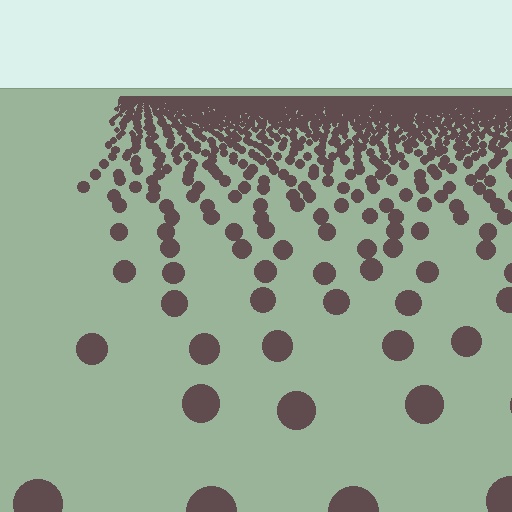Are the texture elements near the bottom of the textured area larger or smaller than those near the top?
Larger. Near the bottom, elements are closer to the viewer and appear at a bigger on-screen size.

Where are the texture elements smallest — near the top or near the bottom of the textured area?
Near the top.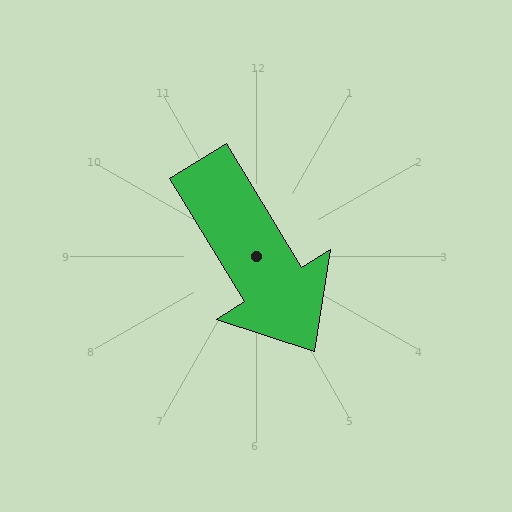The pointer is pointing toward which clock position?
Roughly 5 o'clock.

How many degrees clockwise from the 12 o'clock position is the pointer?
Approximately 149 degrees.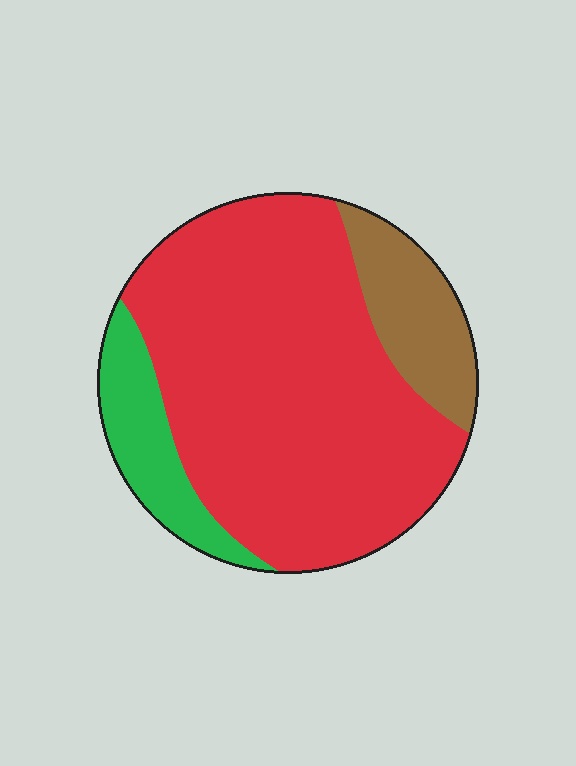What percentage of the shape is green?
Green covers 13% of the shape.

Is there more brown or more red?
Red.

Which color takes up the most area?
Red, at roughly 75%.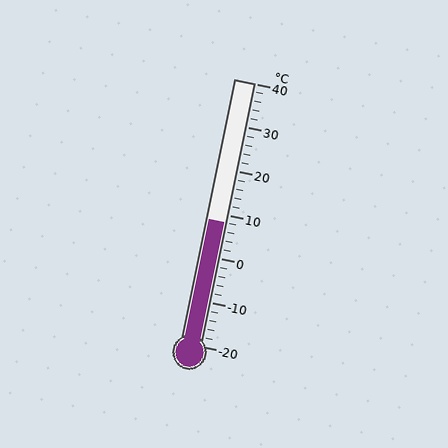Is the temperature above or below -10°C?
The temperature is above -10°C.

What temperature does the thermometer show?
The thermometer shows approximately 8°C.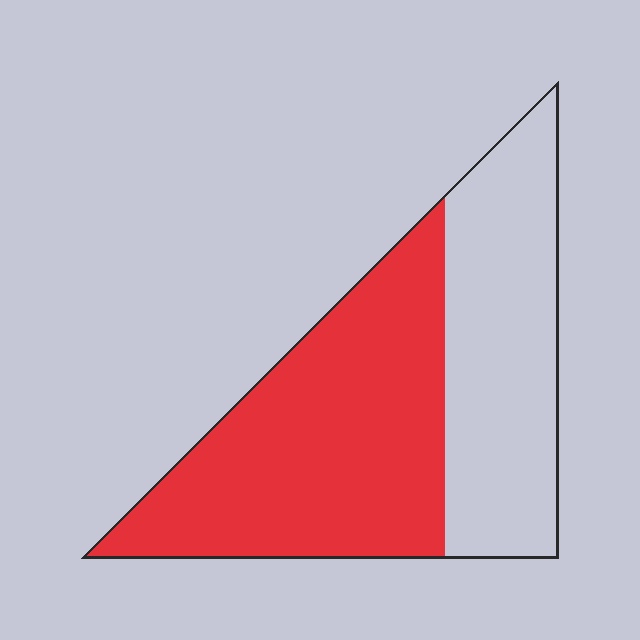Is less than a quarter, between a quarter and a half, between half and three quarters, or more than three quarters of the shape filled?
Between half and three quarters.